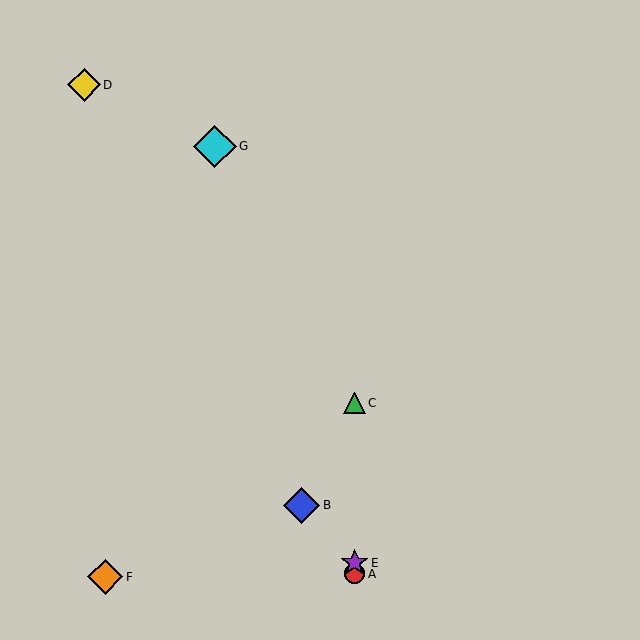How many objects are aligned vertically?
3 objects (A, C, E) are aligned vertically.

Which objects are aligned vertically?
Objects A, C, E are aligned vertically.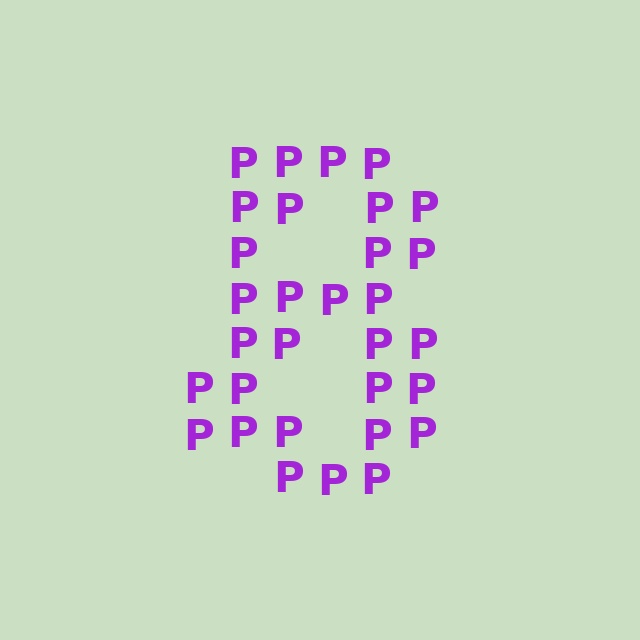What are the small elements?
The small elements are letter P's.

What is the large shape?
The large shape is the digit 8.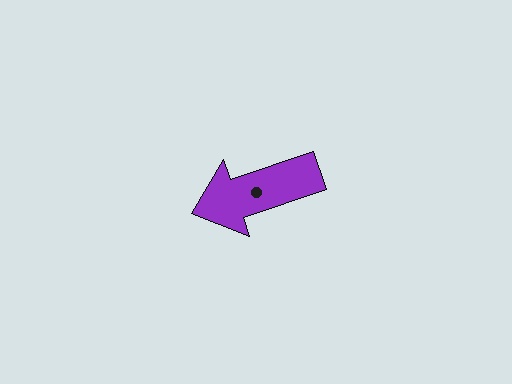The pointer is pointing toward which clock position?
Roughly 8 o'clock.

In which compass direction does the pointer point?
West.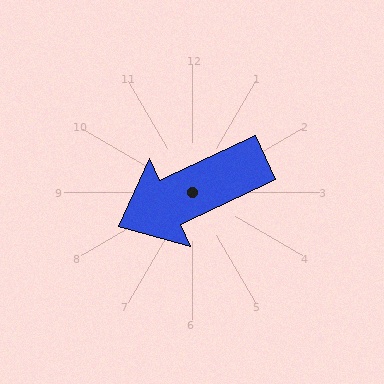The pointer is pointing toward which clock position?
Roughly 8 o'clock.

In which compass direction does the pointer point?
Southwest.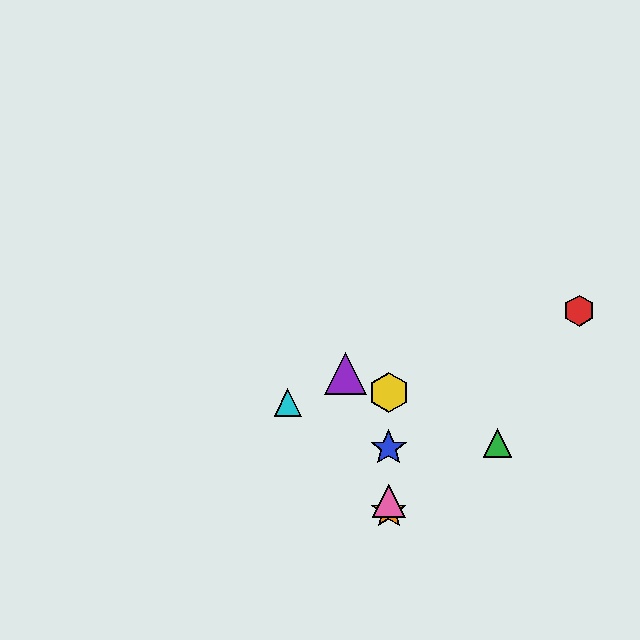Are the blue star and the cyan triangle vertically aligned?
No, the blue star is at x≈389 and the cyan triangle is at x≈288.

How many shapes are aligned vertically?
4 shapes (the blue star, the yellow hexagon, the orange star, the pink triangle) are aligned vertically.